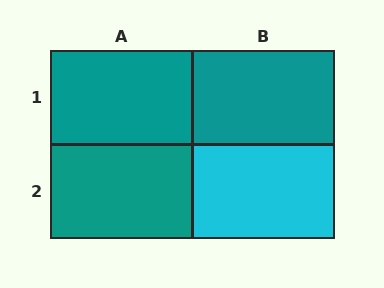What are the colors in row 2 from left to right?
Teal, cyan.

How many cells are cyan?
1 cell is cyan.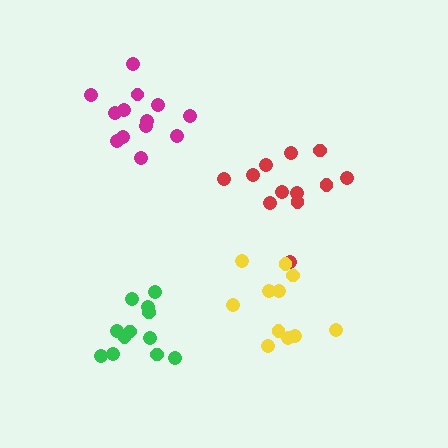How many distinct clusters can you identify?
There are 4 distinct clusters.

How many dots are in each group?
Group 1: 12 dots, Group 2: 11 dots, Group 3: 12 dots, Group 4: 13 dots (48 total).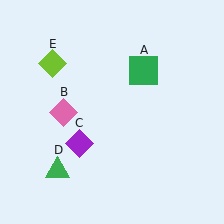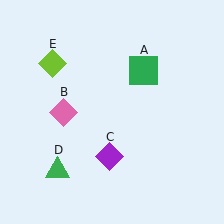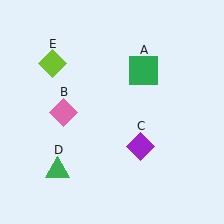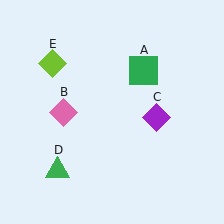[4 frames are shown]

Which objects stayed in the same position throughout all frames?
Green square (object A) and pink diamond (object B) and green triangle (object D) and lime diamond (object E) remained stationary.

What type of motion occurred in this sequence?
The purple diamond (object C) rotated counterclockwise around the center of the scene.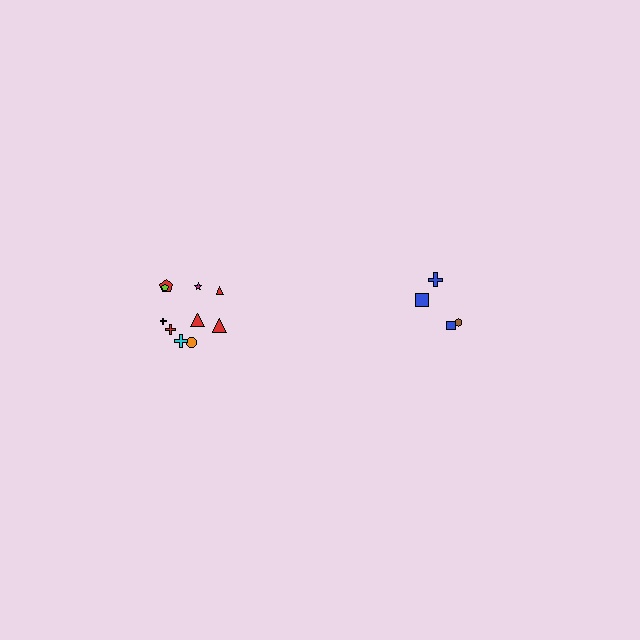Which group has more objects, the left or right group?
The left group.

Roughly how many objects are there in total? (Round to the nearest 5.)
Roughly 15 objects in total.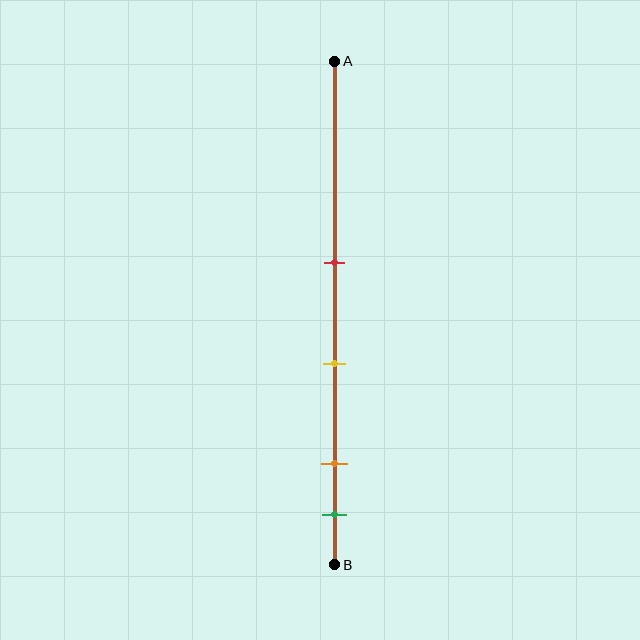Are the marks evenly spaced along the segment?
No, the marks are not evenly spaced.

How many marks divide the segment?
There are 4 marks dividing the segment.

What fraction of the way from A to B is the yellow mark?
The yellow mark is approximately 60% (0.6) of the way from A to B.